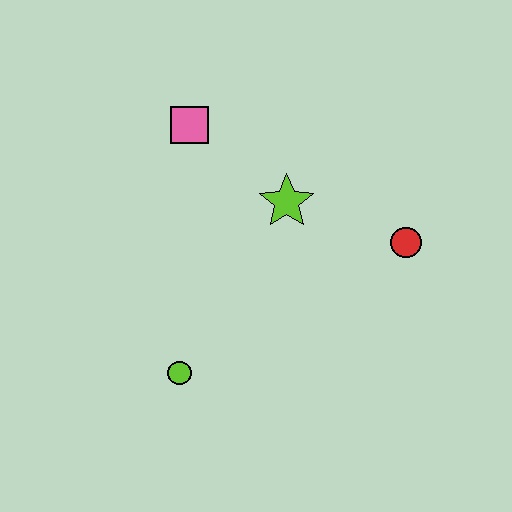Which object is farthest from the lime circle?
The red circle is farthest from the lime circle.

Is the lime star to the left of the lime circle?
No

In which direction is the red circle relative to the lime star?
The red circle is to the right of the lime star.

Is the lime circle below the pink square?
Yes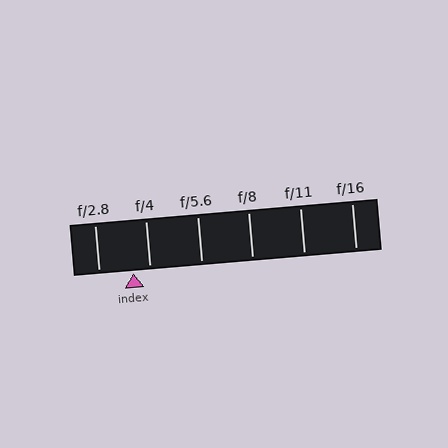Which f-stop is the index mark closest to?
The index mark is closest to f/4.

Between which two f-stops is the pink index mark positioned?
The index mark is between f/2.8 and f/4.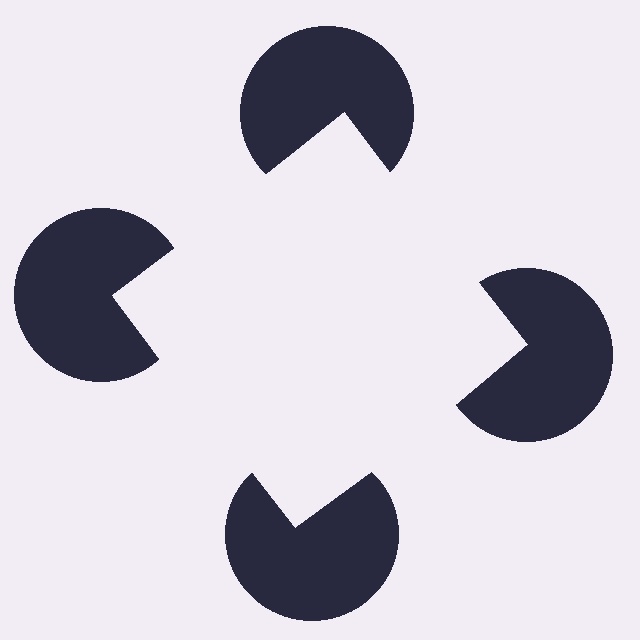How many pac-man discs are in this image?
There are 4 — one at each vertex of the illusory square.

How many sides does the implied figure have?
4 sides.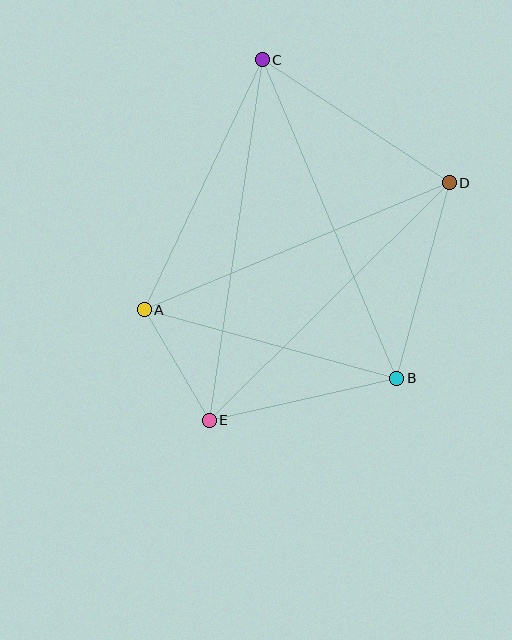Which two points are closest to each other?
Points A and E are closest to each other.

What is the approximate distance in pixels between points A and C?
The distance between A and C is approximately 277 pixels.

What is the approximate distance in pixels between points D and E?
The distance between D and E is approximately 337 pixels.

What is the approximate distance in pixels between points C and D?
The distance between C and D is approximately 224 pixels.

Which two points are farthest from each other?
Points C and E are farthest from each other.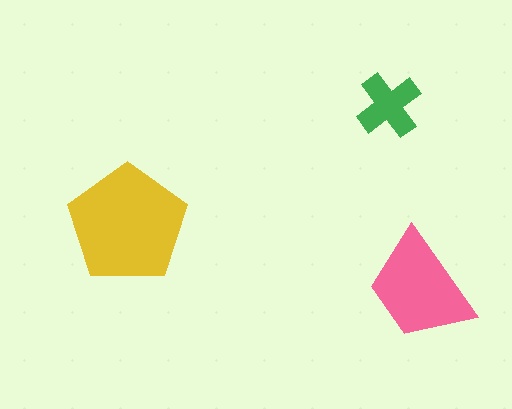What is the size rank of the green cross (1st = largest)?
3rd.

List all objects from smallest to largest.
The green cross, the pink trapezoid, the yellow pentagon.